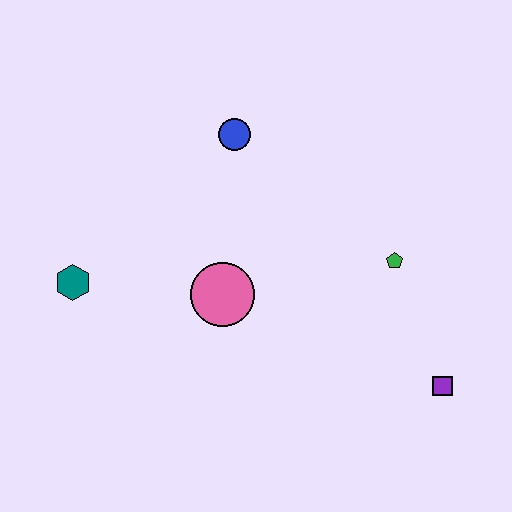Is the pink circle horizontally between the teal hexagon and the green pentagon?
Yes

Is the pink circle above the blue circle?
No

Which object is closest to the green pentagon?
The purple square is closest to the green pentagon.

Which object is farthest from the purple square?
The teal hexagon is farthest from the purple square.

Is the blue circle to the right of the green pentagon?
No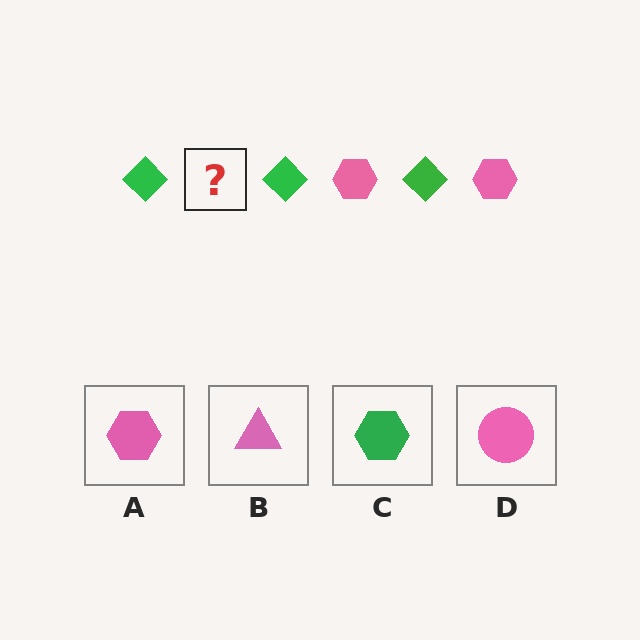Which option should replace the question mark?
Option A.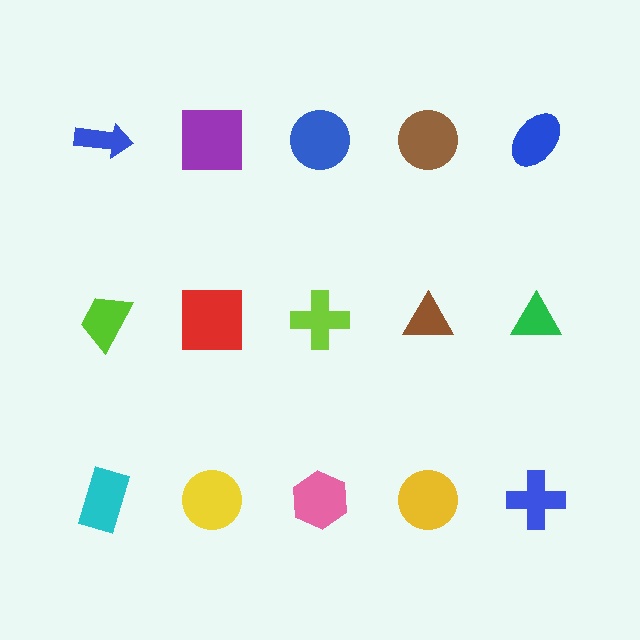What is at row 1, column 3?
A blue circle.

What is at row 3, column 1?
A cyan rectangle.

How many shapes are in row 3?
5 shapes.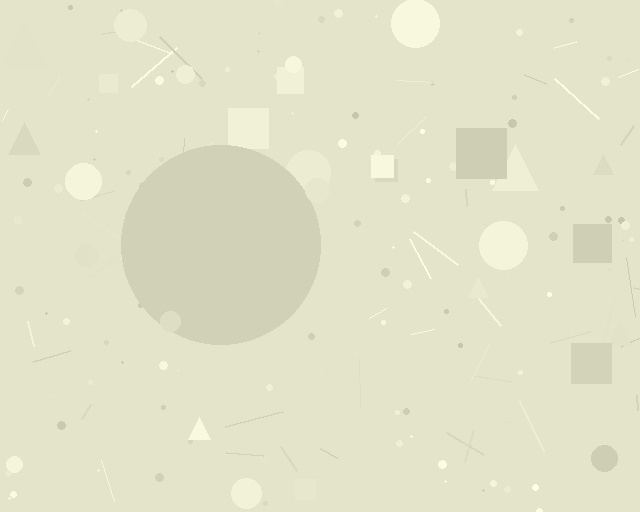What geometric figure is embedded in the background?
A circle is embedded in the background.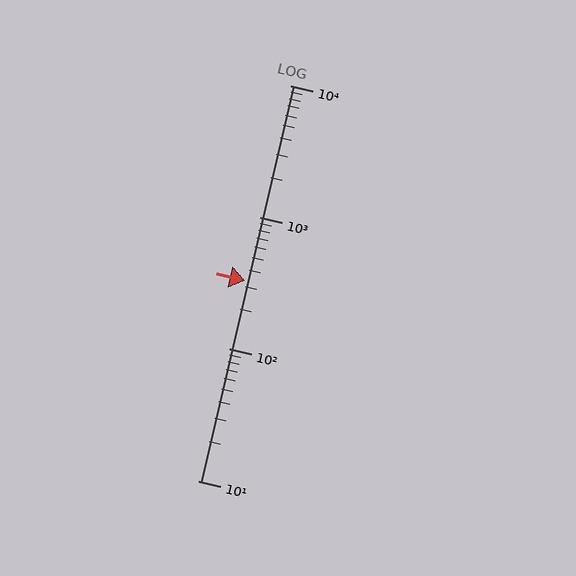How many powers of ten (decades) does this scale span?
The scale spans 3 decades, from 10 to 10000.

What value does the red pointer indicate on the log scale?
The pointer indicates approximately 330.